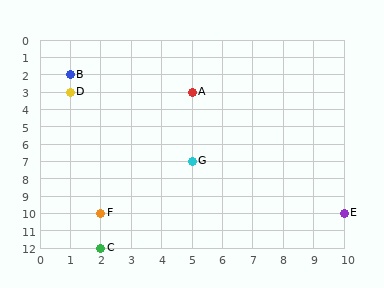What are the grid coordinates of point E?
Point E is at grid coordinates (10, 10).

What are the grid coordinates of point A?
Point A is at grid coordinates (5, 3).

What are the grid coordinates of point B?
Point B is at grid coordinates (1, 2).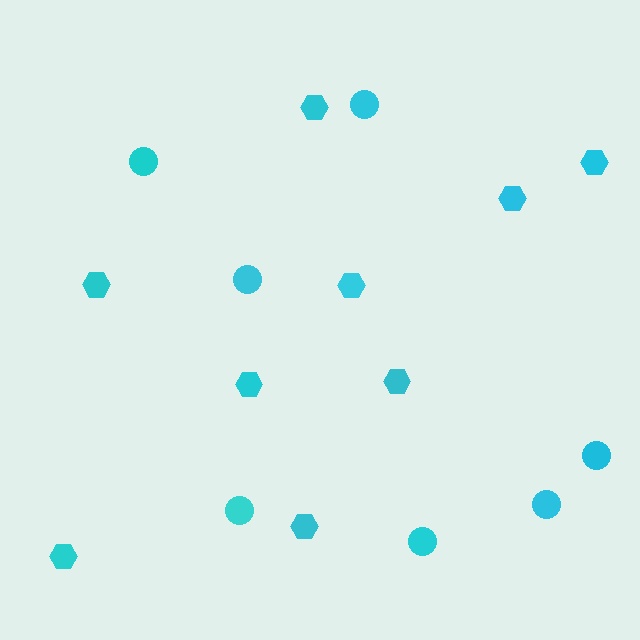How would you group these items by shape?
There are 2 groups: one group of circles (7) and one group of hexagons (9).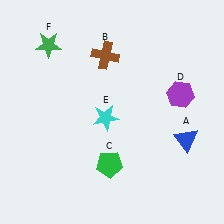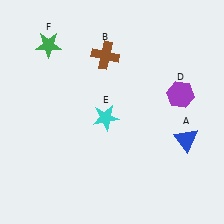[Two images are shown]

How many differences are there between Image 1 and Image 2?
There is 1 difference between the two images.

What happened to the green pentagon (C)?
The green pentagon (C) was removed in Image 2. It was in the bottom-left area of Image 1.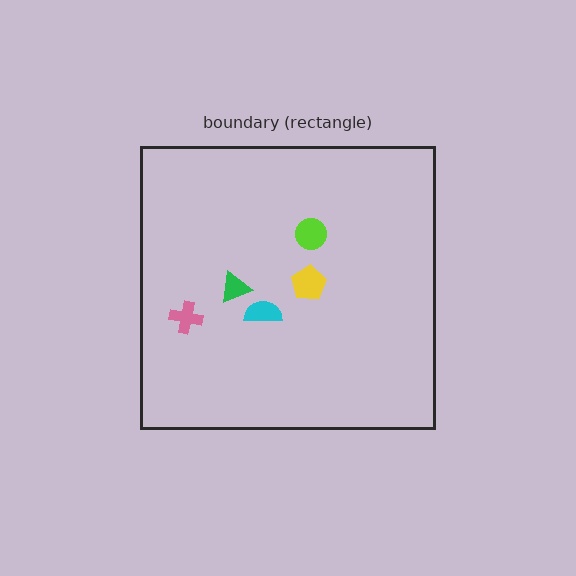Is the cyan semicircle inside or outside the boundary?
Inside.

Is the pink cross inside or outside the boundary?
Inside.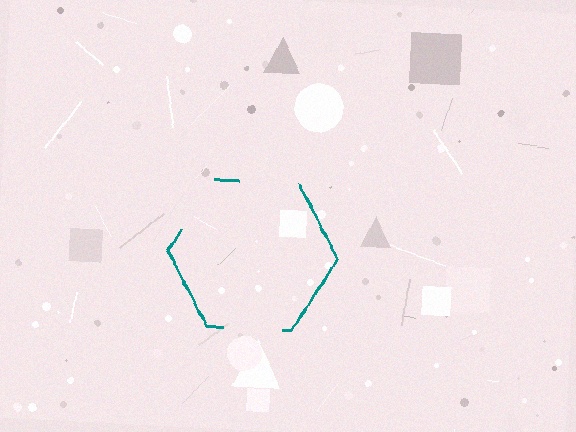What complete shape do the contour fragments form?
The contour fragments form a hexagon.